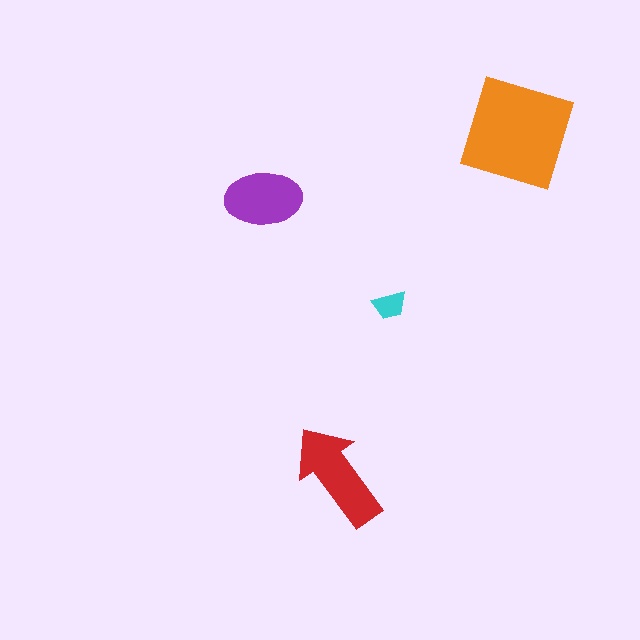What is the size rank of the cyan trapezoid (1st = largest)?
4th.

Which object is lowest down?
The red arrow is bottommost.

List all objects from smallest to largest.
The cyan trapezoid, the purple ellipse, the red arrow, the orange square.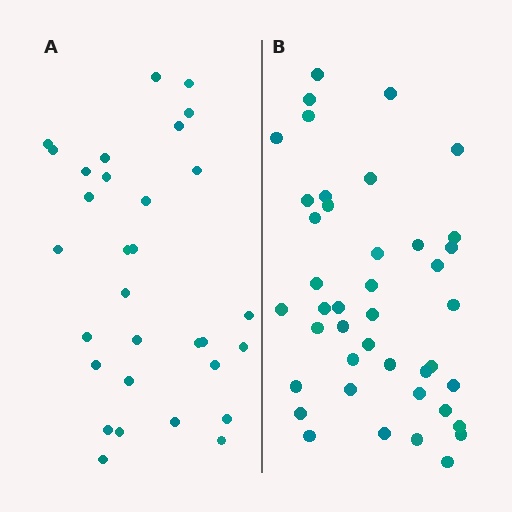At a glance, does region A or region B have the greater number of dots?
Region B (the right region) has more dots.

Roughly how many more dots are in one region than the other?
Region B has roughly 12 or so more dots than region A.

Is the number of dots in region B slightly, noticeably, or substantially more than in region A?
Region B has noticeably more, but not dramatically so. The ratio is roughly 1.4 to 1.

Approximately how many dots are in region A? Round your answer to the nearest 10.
About 30 dots. (The exact count is 31, which rounds to 30.)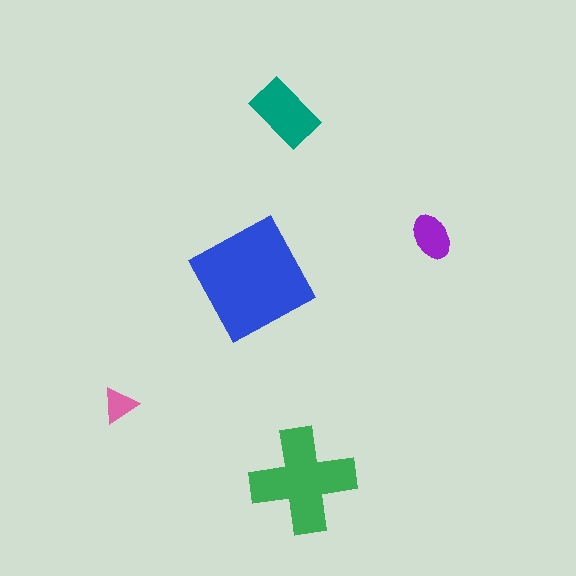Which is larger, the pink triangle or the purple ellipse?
The purple ellipse.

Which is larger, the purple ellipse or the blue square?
The blue square.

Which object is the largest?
The blue square.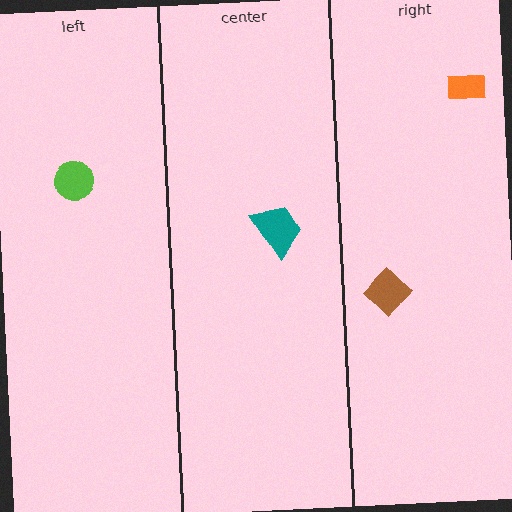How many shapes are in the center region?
1.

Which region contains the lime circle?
The left region.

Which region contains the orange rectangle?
The right region.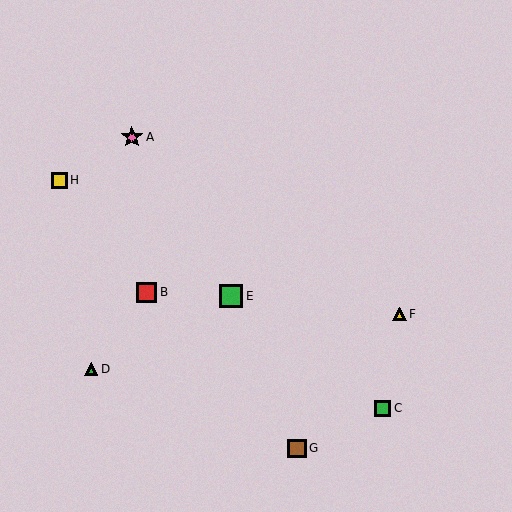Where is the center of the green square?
The center of the green square is at (383, 408).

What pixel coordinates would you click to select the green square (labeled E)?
Click at (231, 296) to select the green square E.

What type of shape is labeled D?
Shape D is a green triangle.